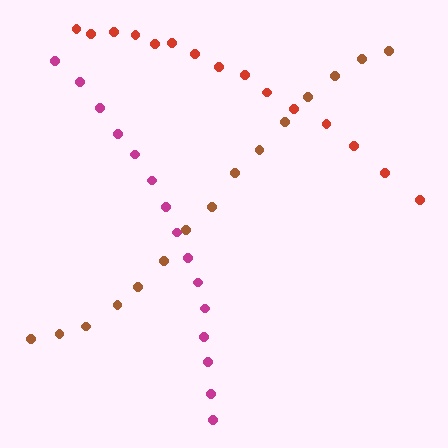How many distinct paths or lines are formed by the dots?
There are 3 distinct paths.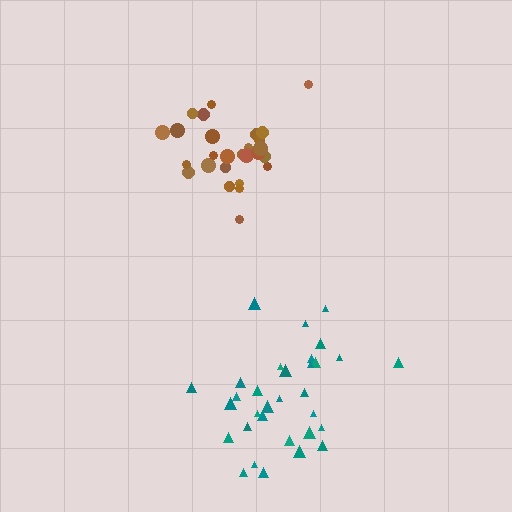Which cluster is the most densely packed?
Brown.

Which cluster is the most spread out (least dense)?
Teal.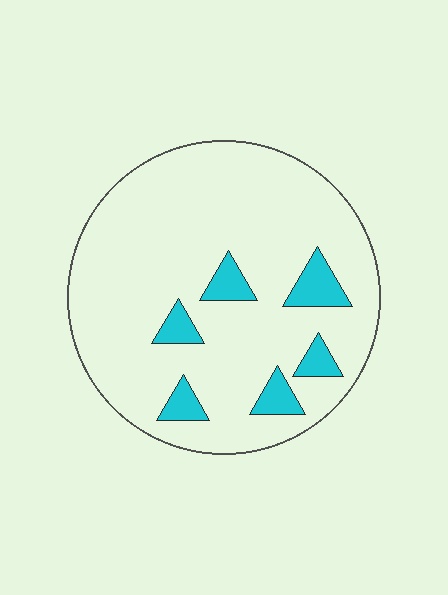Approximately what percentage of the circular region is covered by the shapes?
Approximately 10%.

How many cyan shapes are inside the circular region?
6.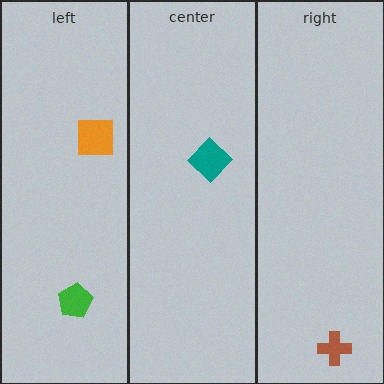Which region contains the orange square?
The left region.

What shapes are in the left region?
The green pentagon, the orange square.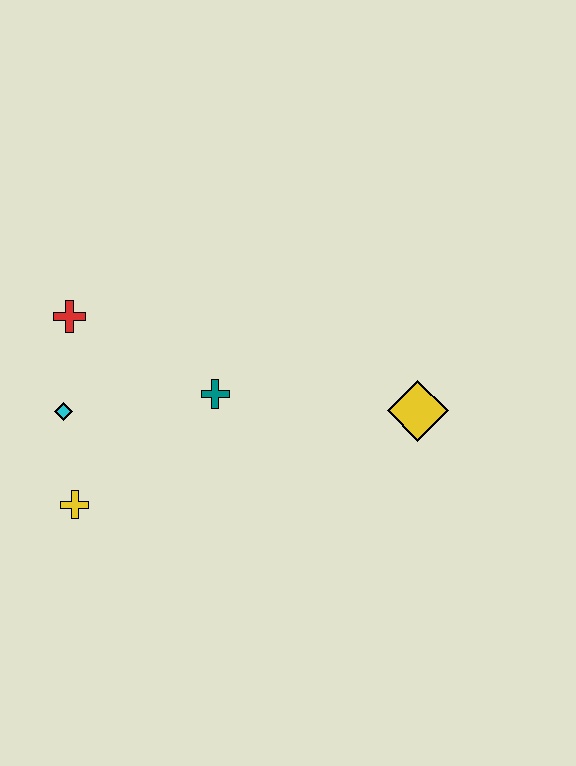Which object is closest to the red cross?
The cyan diamond is closest to the red cross.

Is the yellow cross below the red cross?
Yes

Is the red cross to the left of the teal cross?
Yes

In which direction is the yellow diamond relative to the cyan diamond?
The yellow diamond is to the right of the cyan diamond.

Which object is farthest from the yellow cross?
The yellow diamond is farthest from the yellow cross.